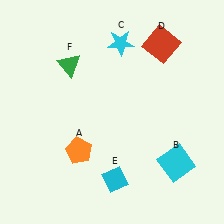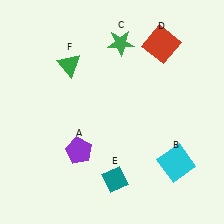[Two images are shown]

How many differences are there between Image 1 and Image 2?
There are 3 differences between the two images.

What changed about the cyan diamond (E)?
In Image 1, E is cyan. In Image 2, it changed to teal.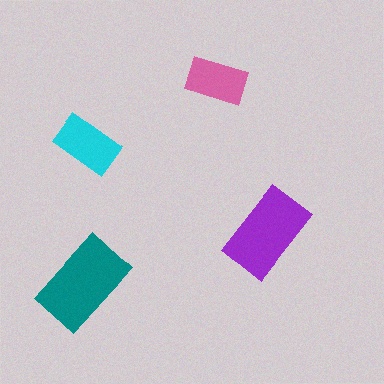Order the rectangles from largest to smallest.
the teal one, the purple one, the cyan one, the pink one.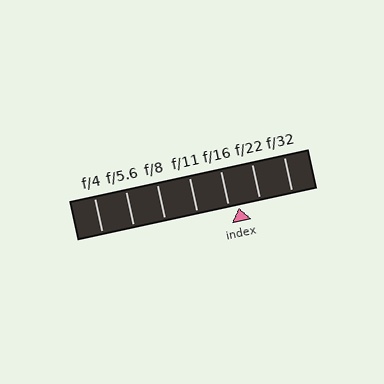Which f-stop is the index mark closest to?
The index mark is closest to f/16.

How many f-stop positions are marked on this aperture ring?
There are 7 f-stop positions marked.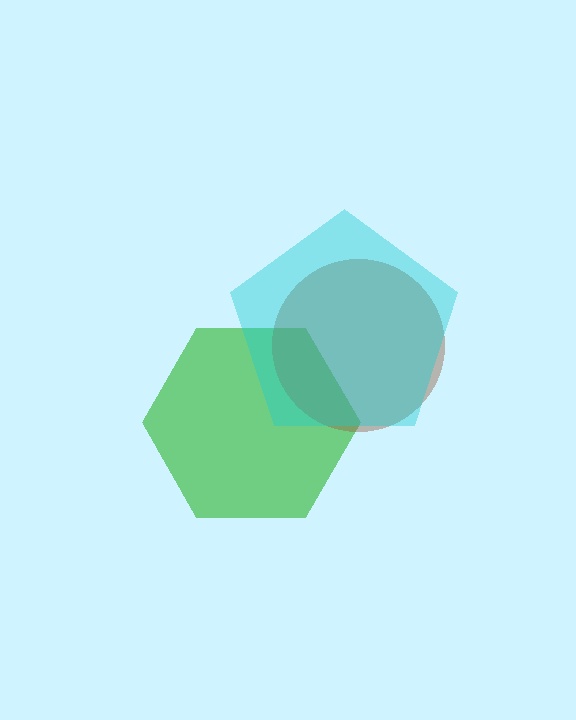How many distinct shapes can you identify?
There are 3 distinct shapes: a green hexagon, a brown circle, a cyan pentagon.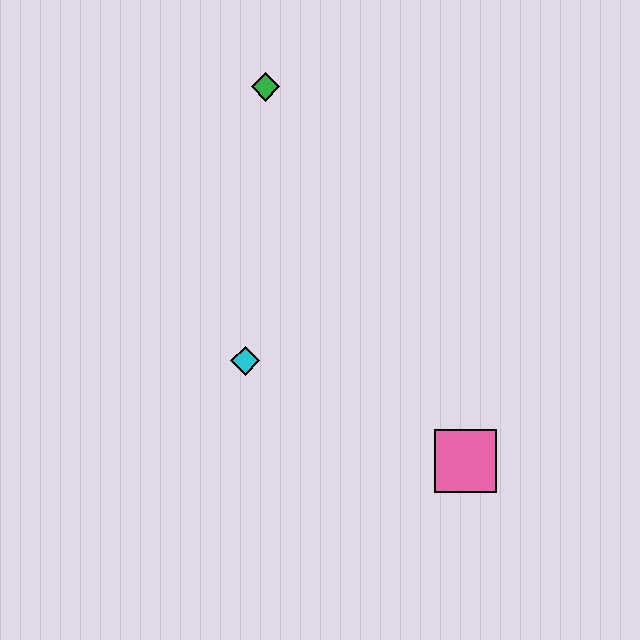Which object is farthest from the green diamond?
The pink square is farthest from the green diamond.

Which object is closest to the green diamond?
The cyan diamond is closest to the green diamond.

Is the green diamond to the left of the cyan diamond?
No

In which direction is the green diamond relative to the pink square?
The green diamond is above the pink square.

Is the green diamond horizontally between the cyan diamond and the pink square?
Yes